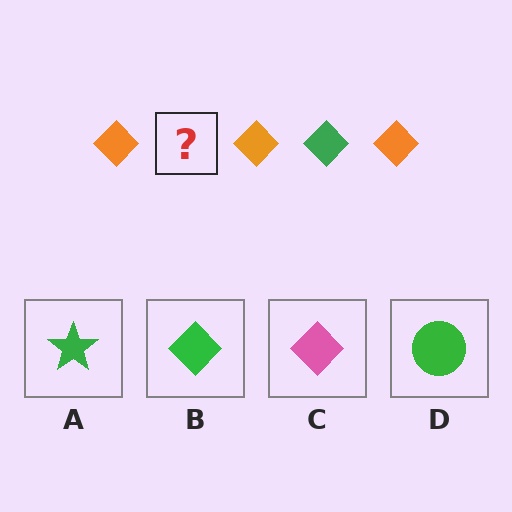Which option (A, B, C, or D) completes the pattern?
B.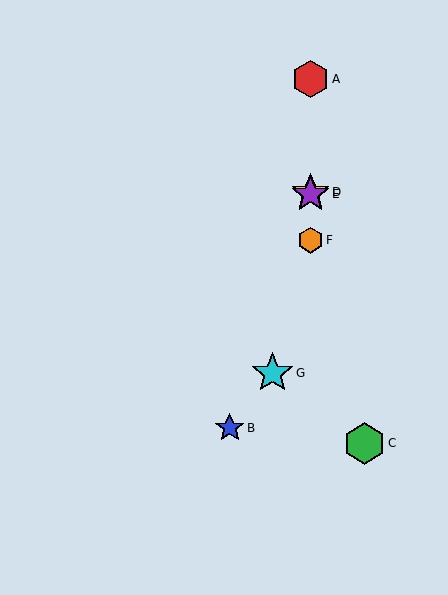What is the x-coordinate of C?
Object C is at x≈364.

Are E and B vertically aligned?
No, E is at x≈310 and B is at x≈230.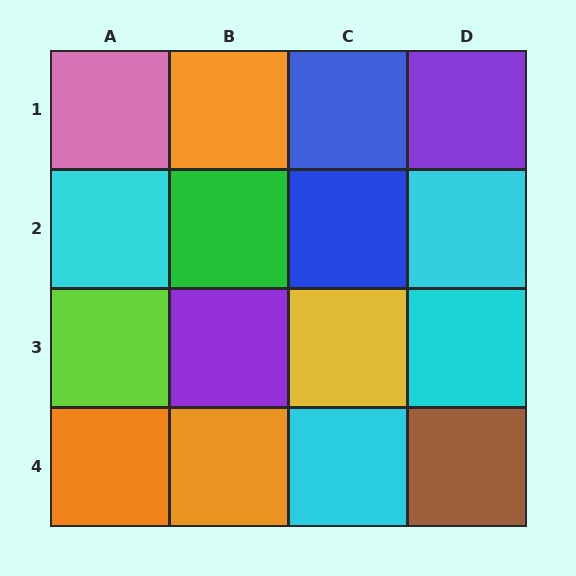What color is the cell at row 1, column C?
Blue.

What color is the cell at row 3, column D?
Cyan.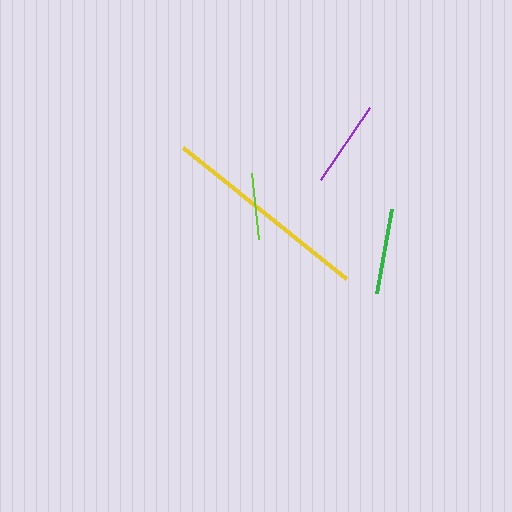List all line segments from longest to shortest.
From longest to shortest: yellow, purple, green, lime.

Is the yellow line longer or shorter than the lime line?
The yellow line is longer than the lime line.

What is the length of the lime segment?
The lime segment is approximately 66 pixels long.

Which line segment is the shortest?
The lime line is the shortest at approximately 66 pixels.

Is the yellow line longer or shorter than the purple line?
The yellow line is longer than the purple line.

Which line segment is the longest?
The yellow line is the longest at approximately 209 pixels.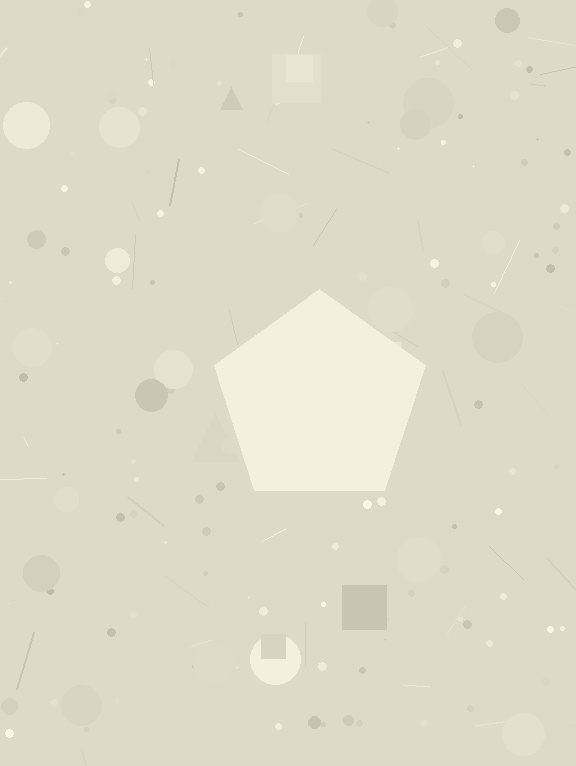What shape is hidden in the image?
A pentagon is hidden in the image.